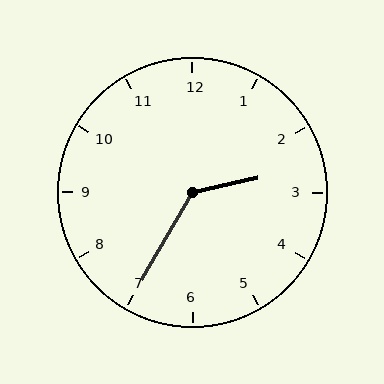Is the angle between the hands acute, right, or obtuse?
It is obtuse.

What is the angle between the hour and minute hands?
Approximately 132 degrees.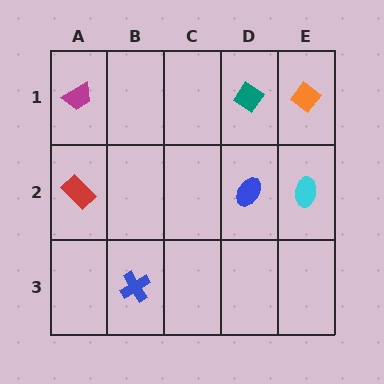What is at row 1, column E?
An orange diamond.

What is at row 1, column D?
A teal diamond.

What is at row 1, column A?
A magenta trapezoid.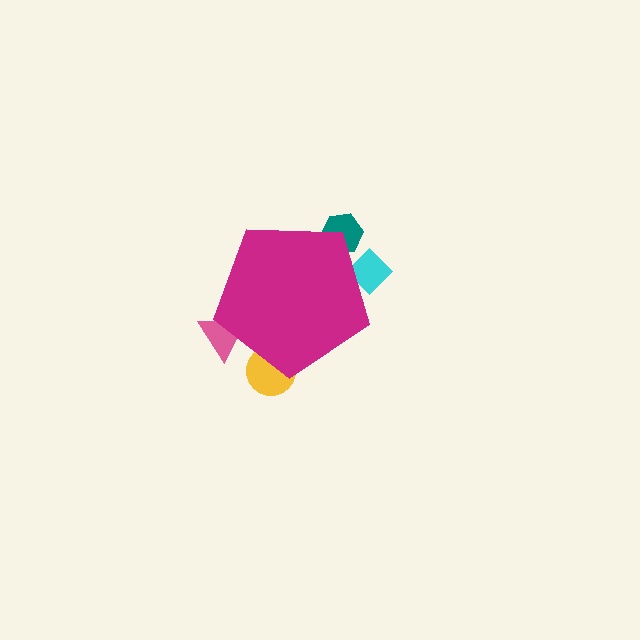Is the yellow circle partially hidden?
Yes, the yellow circle is partially hidden behind the magenta pentagon.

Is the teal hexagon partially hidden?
Yes, the teal hexagon is partially hidden behind the magenta pentagon.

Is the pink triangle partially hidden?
Yes, the pink triangle is partially hidden behind the magenta pentagon.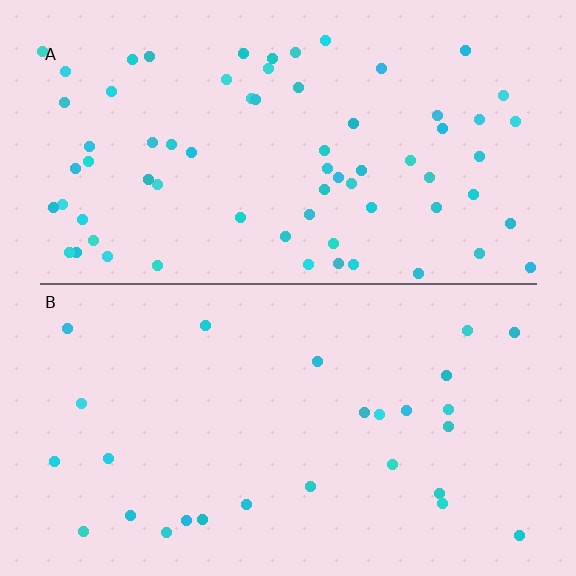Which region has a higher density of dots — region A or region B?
A (the top).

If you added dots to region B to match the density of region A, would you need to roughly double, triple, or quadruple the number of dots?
Approximately triple.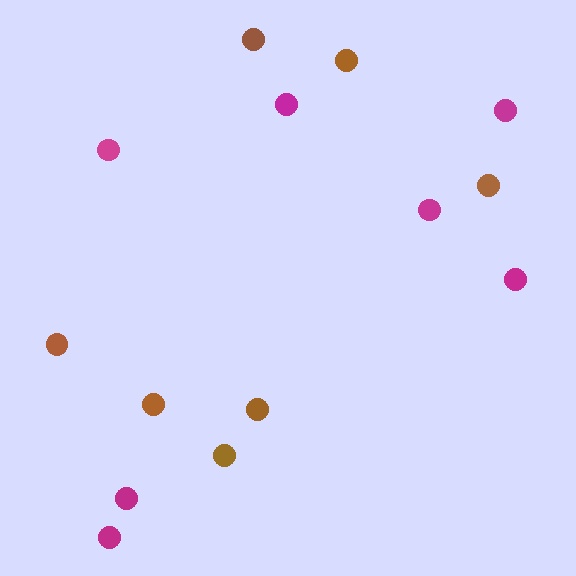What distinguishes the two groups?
There are 2 groups: one group of brown circles (7) and one group of magenta circles (7).